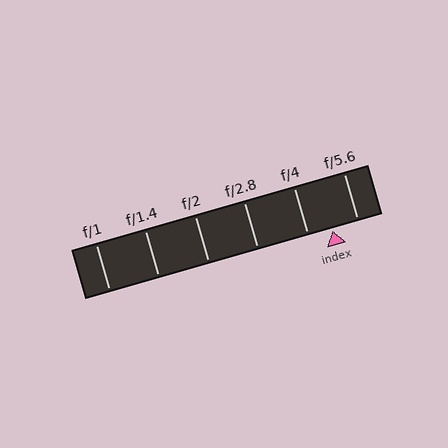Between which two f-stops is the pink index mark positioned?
The index mark is between f/4 and f/5.6.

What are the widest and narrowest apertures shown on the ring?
The widest aperture shown is f/1 and the narrowest is f/5.6.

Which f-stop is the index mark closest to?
The index mark is closest to f/4.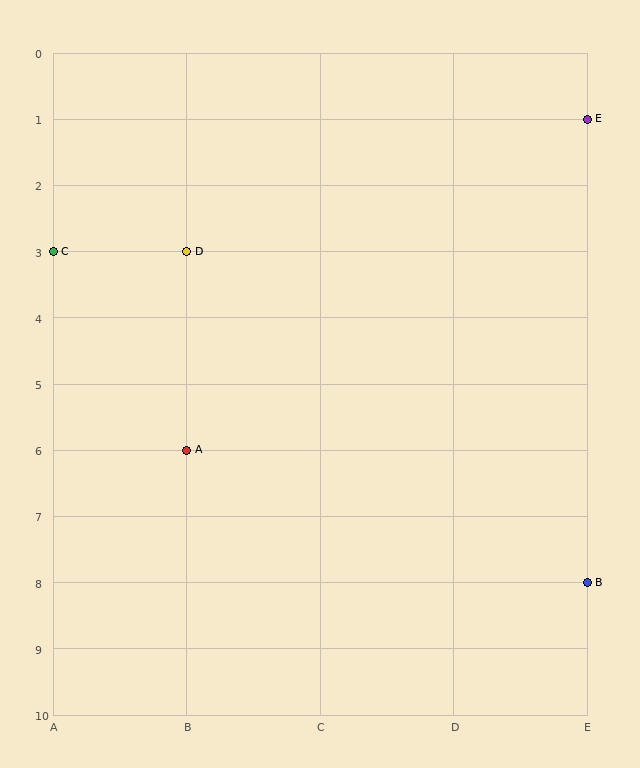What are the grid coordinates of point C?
Point C is at grid coordinates (A, 3).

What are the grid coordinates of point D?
Point D is at grid coordinates (B, 3).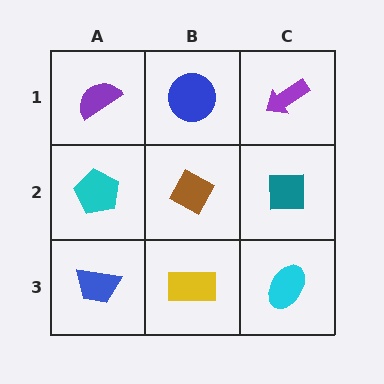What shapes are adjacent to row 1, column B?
A brown diamond (row 2, column B), a purple semicircle (row 1, column A), a purple arrow (row 1, column C).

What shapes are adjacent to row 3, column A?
A cyan pentagon (row 2, column A), a yellow rectangle (row 3, column B).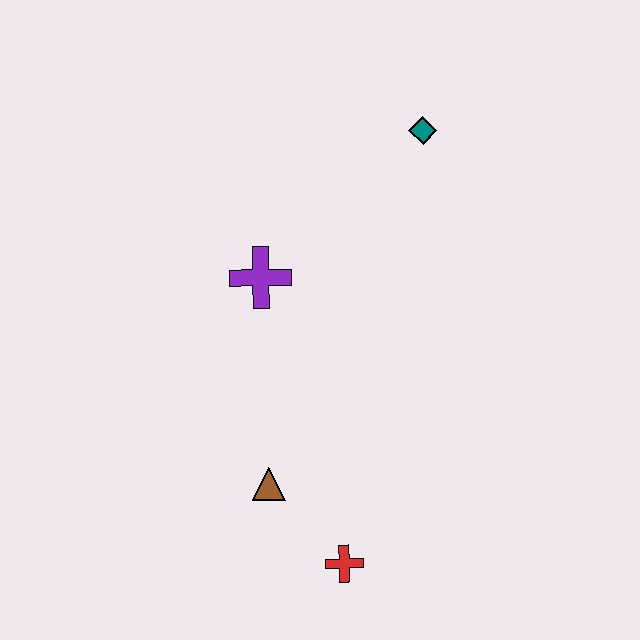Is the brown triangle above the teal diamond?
No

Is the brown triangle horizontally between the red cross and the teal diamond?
No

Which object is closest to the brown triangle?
The red cross is closest to the brown triangle.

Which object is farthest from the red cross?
The teal diamond is farthest from the red cross.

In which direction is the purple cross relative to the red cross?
The purple cross is above the red cross.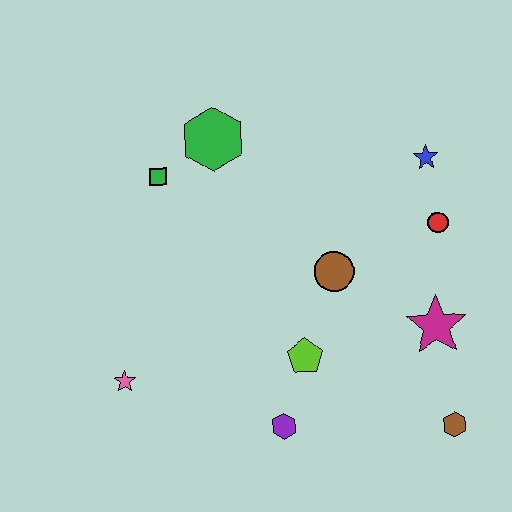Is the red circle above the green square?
No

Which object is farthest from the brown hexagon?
The green square is farthest from the brown hexagon.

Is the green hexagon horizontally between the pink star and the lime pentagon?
Yes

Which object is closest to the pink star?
The purple hexagon is closest to the pink star.